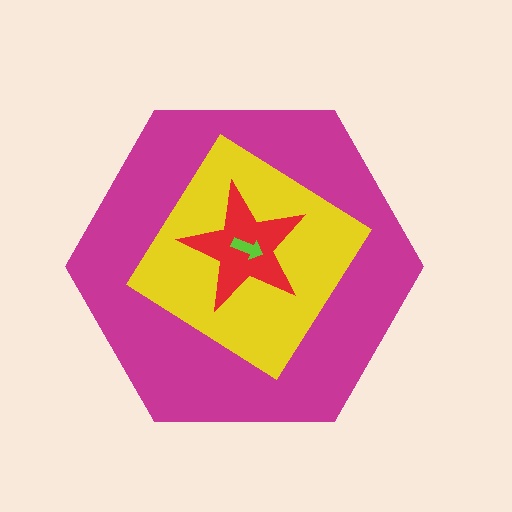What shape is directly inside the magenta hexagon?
The yellow diamond.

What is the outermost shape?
The magenta hexagon.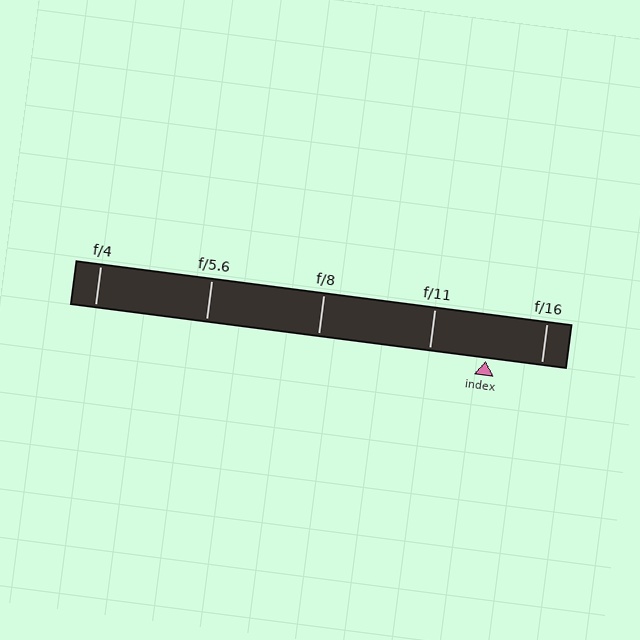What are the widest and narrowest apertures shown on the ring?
The widest aperture shown is f/4 and the narrowest is f/16.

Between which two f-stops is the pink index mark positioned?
The index mark is between f/11 and f/16.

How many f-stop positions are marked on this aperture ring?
There are 5 f-stop positions marked.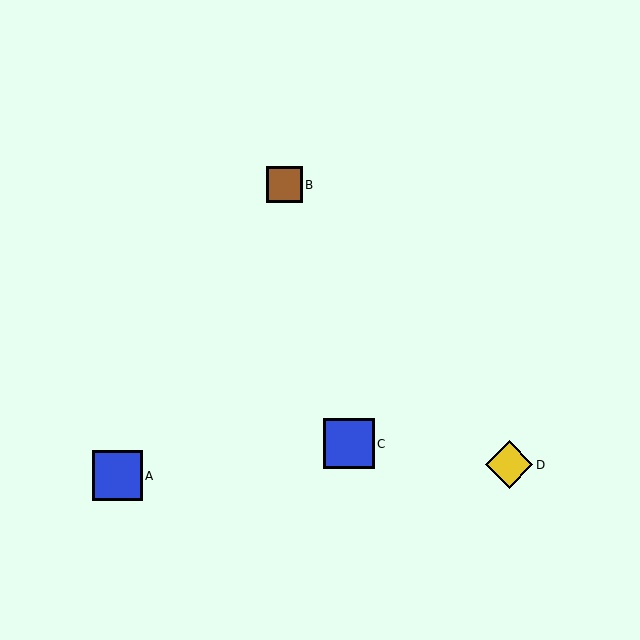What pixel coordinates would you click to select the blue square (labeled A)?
Click at (117, 476) to select the blue square A.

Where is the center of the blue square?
The center of the blue square is at (117, 476).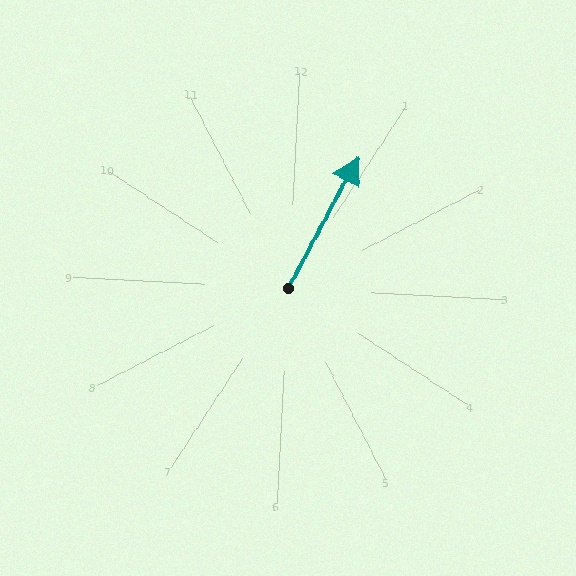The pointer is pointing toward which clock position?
Roughly 1 o'clock.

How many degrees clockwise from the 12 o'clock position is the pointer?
Approximately 25 degrees.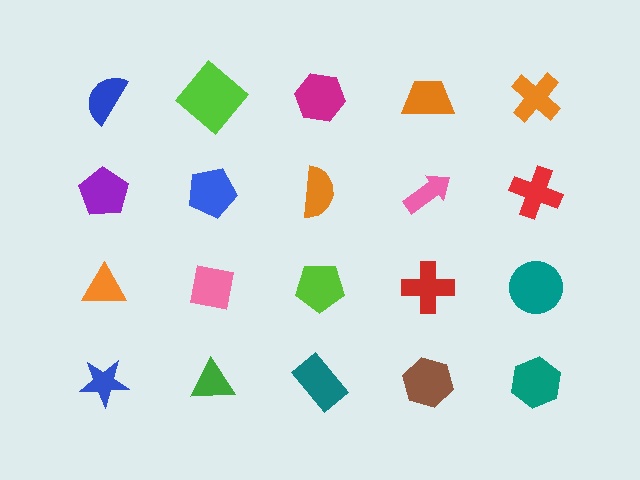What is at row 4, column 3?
A teal rectangle.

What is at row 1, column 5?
An orange cross.